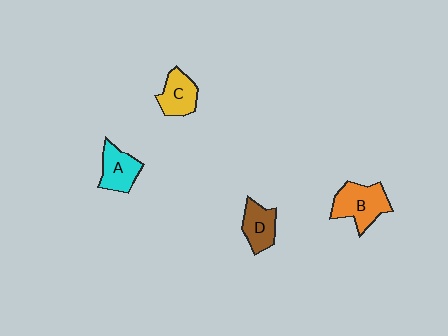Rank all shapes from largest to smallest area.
From largest to smallest: B (orange), A (cyan), C (yellow), D (brown).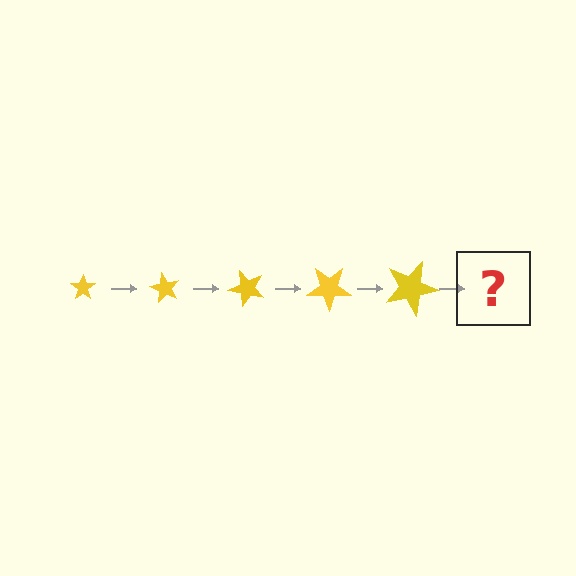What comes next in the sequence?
The next element should be a star, larger than the previous one and rotated 300 degrees from the start.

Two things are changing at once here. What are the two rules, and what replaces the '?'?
The two rules are that the star grows larger each step and it rotates 60 degrees each step. The '?' should be a star, larger than the previous one and rotated 300 degrees from the start.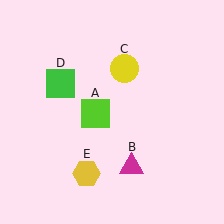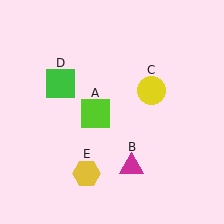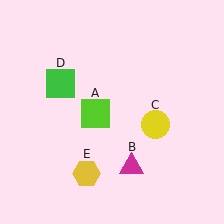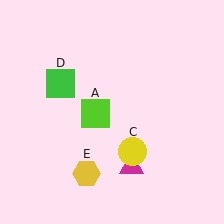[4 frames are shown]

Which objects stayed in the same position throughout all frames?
Lime square (object A) and magenta triangle (object B) and green square (object D) and yellow hexagon (object E) remained stationary.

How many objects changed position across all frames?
1 object changed position: yellow circle (object C).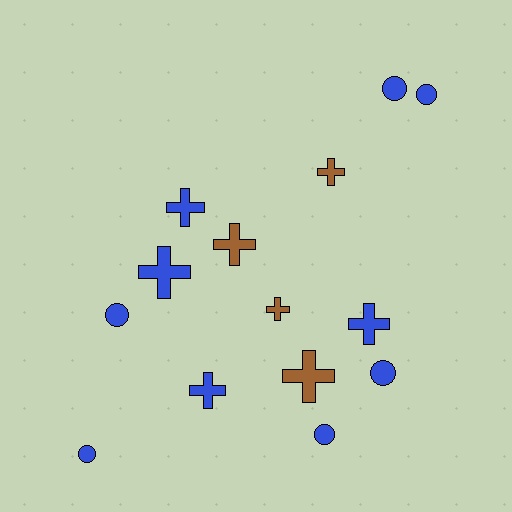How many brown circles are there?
There are no brown circles.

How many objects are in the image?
There are 14 objects.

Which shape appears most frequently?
Cross, with 8 objects.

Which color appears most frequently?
Blue, with 10 objects.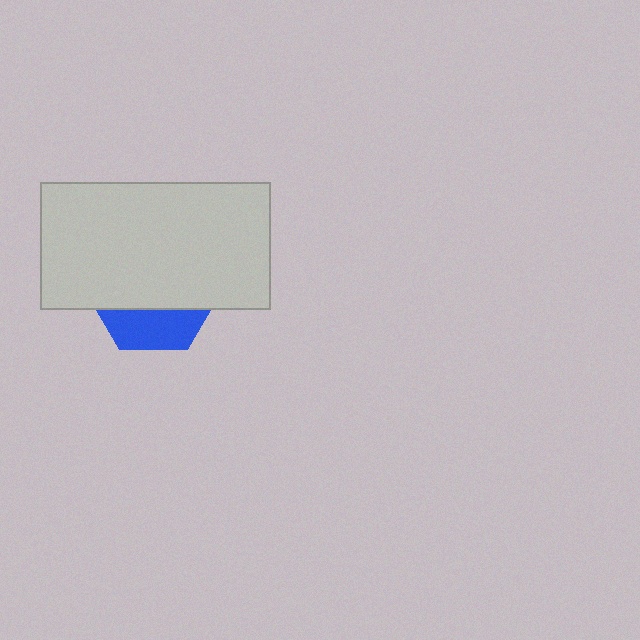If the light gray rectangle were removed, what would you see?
You would see the complete blue hexagon.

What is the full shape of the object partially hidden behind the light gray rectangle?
The partially hidden object is a blue hexagon.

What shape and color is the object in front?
The object in front is a light gray rectangle.